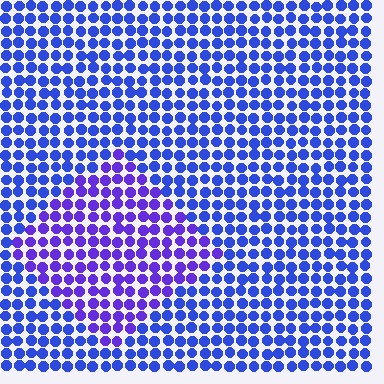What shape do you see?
I see a diamond.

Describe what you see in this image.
The image is filled with small blue elements in a uniform arrangement. A diamond-shaped region is visible where the elements are tinted to a slightly different hue, forming a subtle color boundary.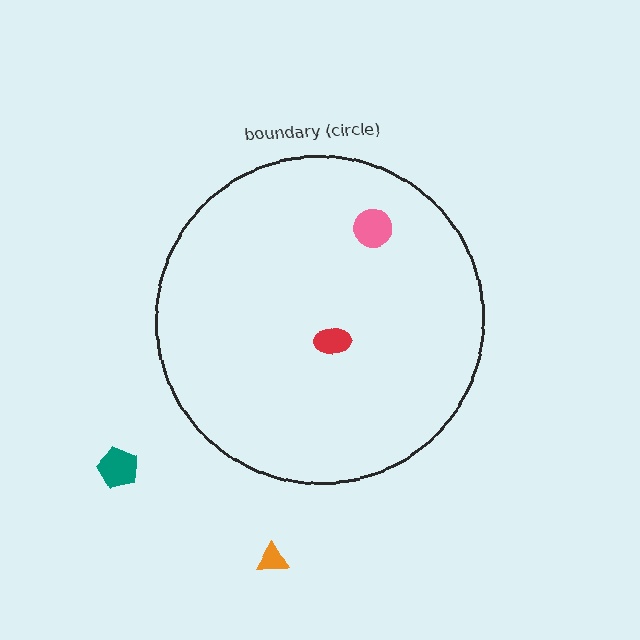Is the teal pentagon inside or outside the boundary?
Outside.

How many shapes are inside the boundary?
2 inside, 2 outside.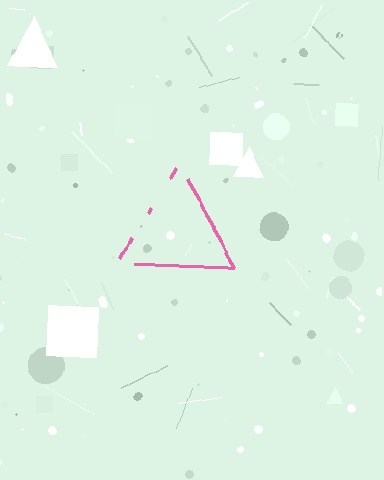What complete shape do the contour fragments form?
The contour fragments form a triangle.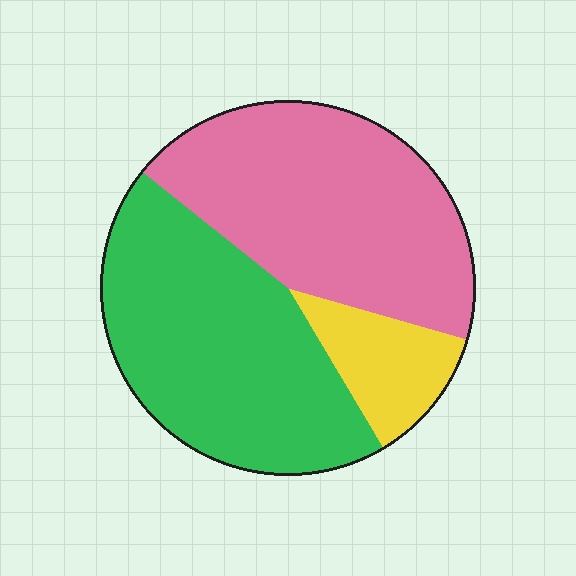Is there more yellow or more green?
Green.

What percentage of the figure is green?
Green covers 44% of the figure.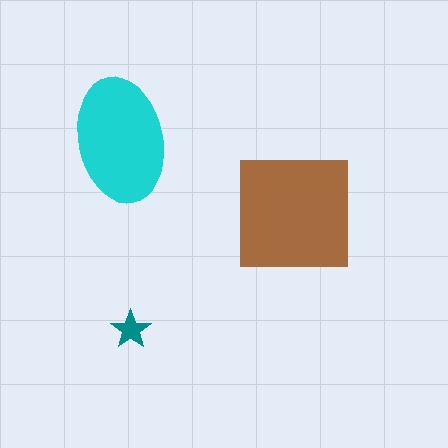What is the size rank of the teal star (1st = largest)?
3rd.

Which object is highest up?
The cyan ellipse is topmost.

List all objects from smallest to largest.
The teal star, the cyan ellipse, the brown square.